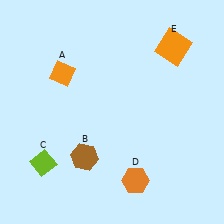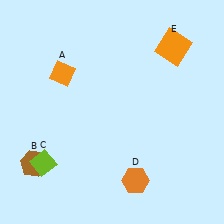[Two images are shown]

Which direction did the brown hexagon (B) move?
The brown hexagon (B) moved left.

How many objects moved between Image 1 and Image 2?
1 object moved between the two images.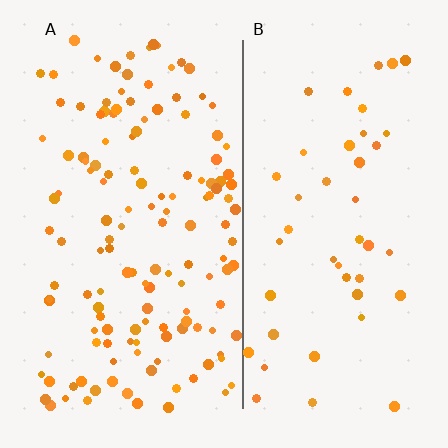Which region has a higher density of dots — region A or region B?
A (the left).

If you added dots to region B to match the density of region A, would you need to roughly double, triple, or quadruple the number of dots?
Approximately triple.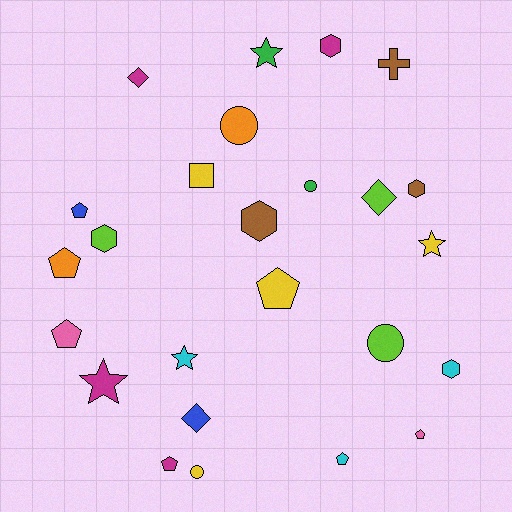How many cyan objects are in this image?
There are 3 cyan objects.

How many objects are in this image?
There are 25 objects.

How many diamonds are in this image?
There are 3 diamonds.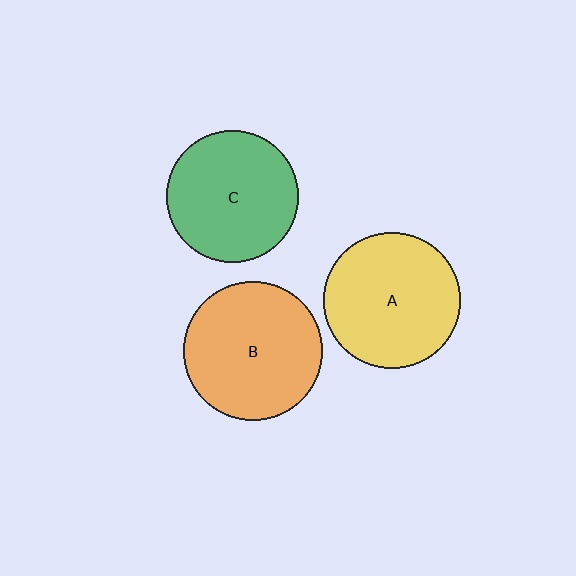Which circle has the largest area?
Circle B (orange).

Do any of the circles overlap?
No, none of the circles overlap.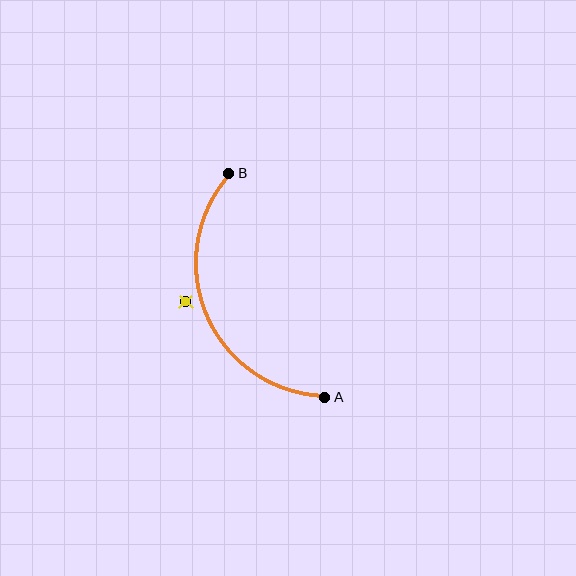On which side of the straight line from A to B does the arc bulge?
The arc bulges to the left of the straight line connecting A and B.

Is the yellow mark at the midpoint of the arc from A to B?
No — the yellow mark does not lie on the arc at all. It sits slightly outside the curve.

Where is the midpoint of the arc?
The arc midpoint is the point on the curve farthest from the straight line joining A and B. It sits to the left of that line.